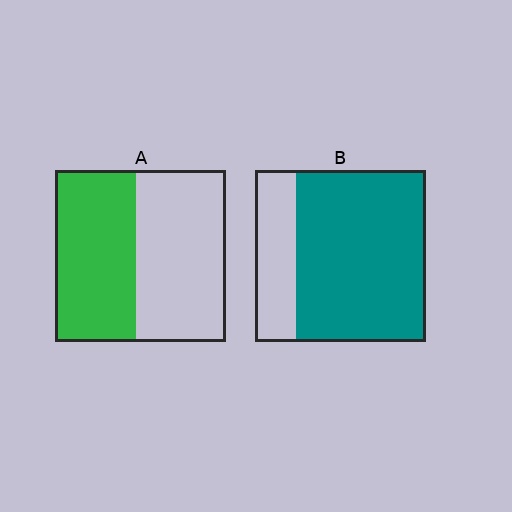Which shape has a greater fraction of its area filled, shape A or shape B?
Shape B.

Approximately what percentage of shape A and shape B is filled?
A is approximately 45% and B is approximately 75%.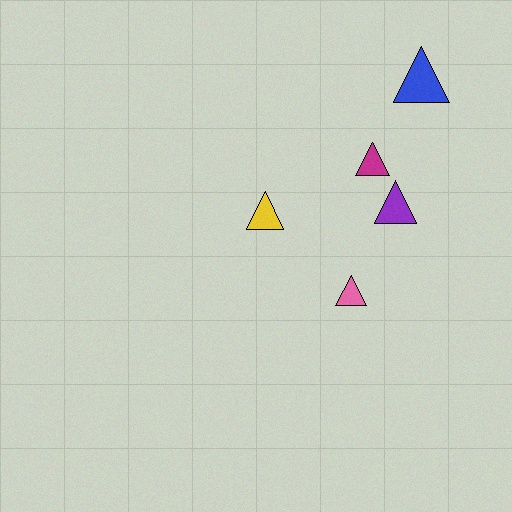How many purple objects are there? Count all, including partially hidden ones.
There is 1 purple object.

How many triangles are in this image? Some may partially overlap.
There are 5 triangles.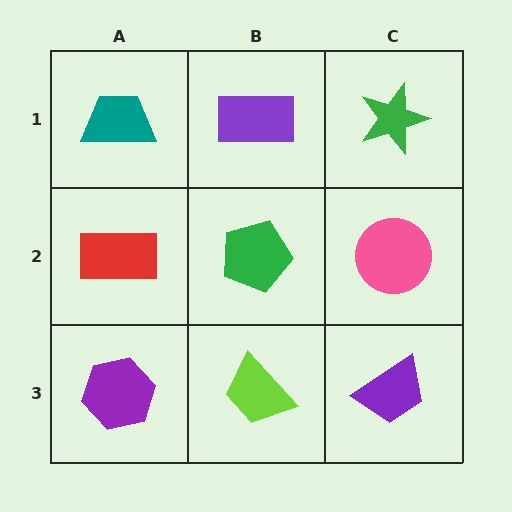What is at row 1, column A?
A teal trapezoid.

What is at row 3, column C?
A purple trapezoid.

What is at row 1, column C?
A green star.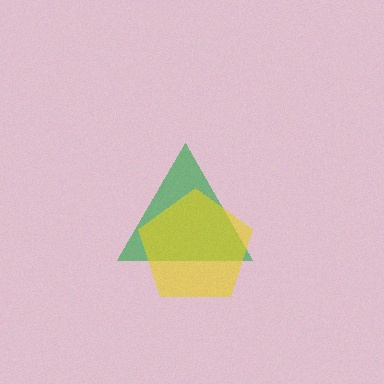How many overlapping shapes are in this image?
There are 2 overlapping shapes in the image.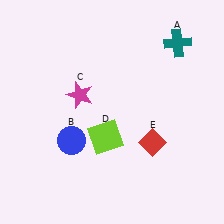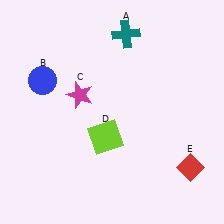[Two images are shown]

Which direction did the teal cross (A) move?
The teal cross (A) moved left.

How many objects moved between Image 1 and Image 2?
3 objects moved between the two images.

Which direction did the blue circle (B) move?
The blue circle (B) moved up.